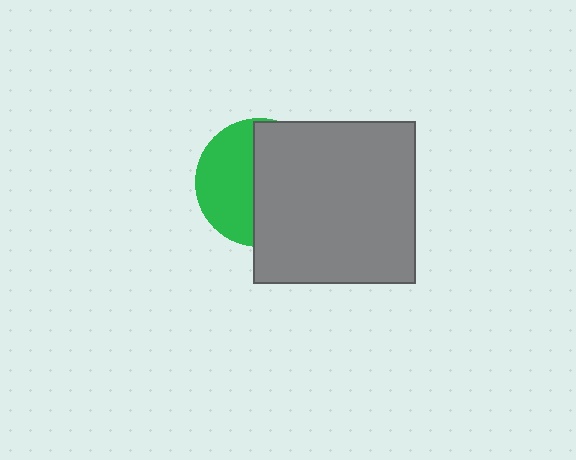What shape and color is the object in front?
The object in front is a gray square.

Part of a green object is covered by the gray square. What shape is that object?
It is a circle.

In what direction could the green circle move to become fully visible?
The green circle could move left. That would shift it out from behind the gray square entirely.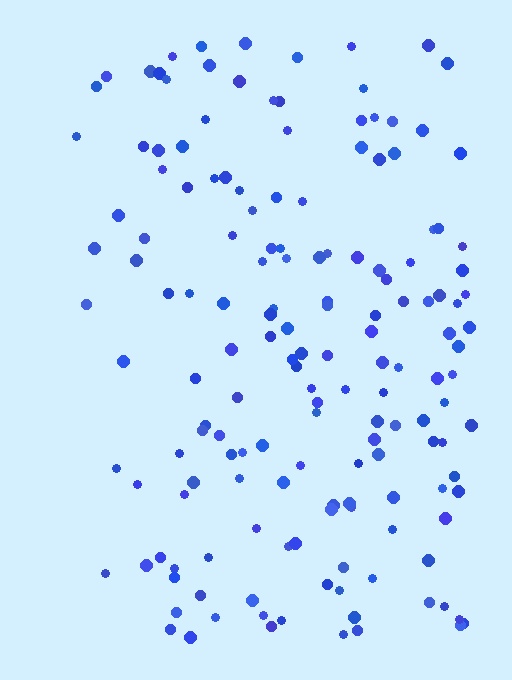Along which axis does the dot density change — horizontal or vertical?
Horizontal.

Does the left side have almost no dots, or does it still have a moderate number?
Still a moderate number, just noticeably fewer than the right.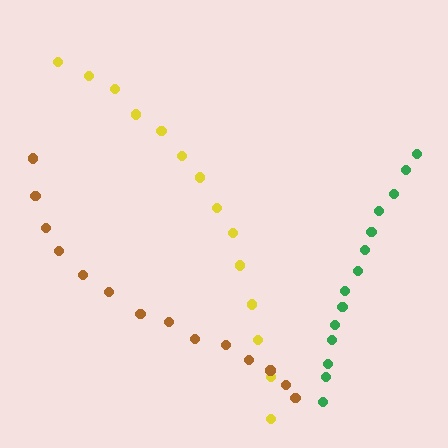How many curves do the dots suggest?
There are 3 distinct paths.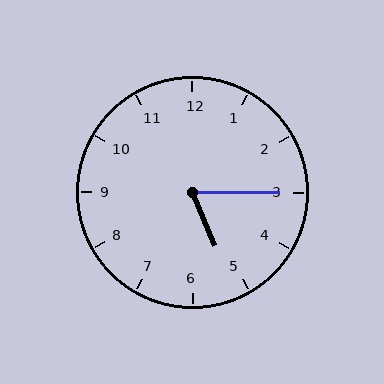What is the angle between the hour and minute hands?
Approximately 68 degrees.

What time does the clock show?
5:15.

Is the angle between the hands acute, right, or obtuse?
It is acute.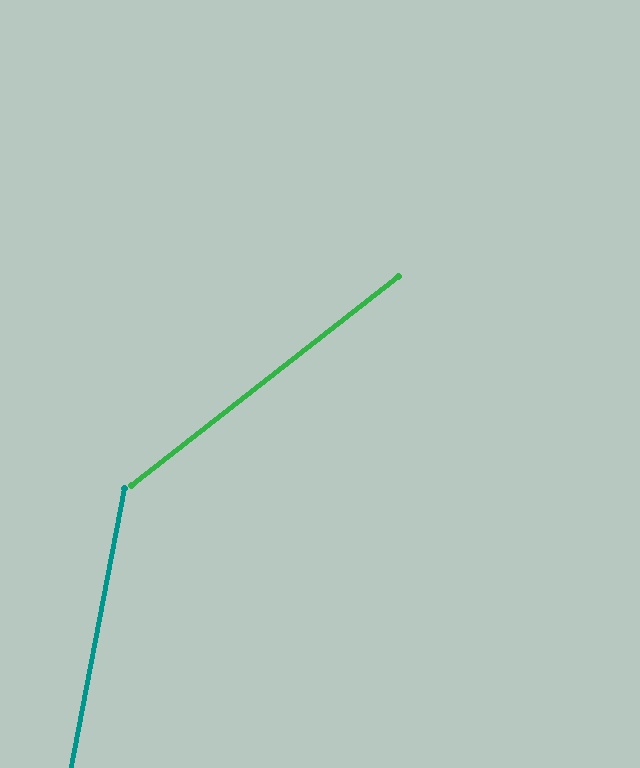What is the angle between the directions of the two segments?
Approximately 41 degrees.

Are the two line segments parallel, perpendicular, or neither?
Neither parallel nor perpendicular — they differ by about 41°.